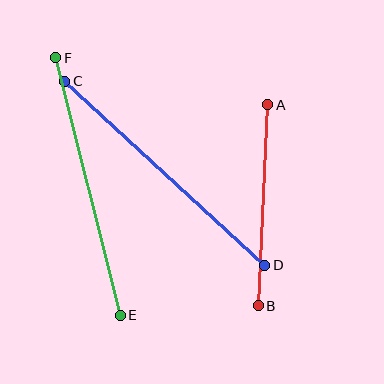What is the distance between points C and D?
The distance is approximately 272 pixels.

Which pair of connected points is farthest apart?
Points C and D are farthest apart.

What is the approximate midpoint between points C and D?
The midpoint is at approximately (165, 173) pixels.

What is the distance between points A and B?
The distance is approximately 201 pixels.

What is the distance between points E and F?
The distance is approximately 266 pixels.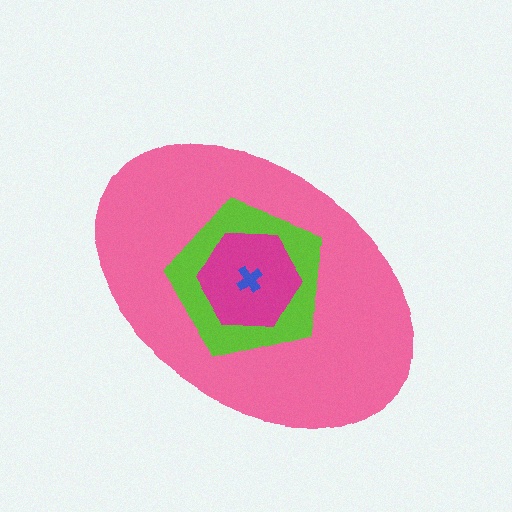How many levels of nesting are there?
4.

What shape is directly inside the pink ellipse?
The lime pentagon.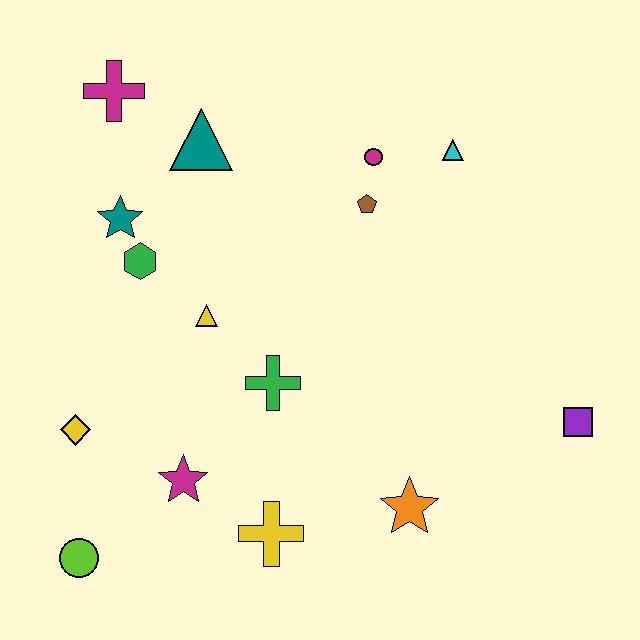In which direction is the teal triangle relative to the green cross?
The teal triangle is above the green cross.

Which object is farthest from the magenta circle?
The lime circle is farthest from the magenta circle.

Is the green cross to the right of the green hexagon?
Yes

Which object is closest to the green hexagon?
The teal star is closest to the green hexagon.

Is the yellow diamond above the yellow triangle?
No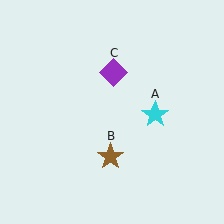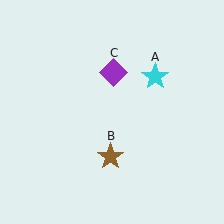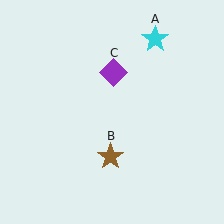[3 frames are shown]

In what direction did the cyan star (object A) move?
The cyan star (object A) moved up.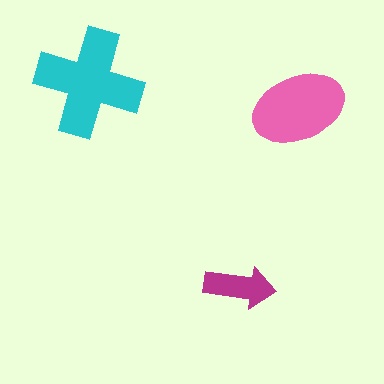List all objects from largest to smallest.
The cyan cross, the pink ellipse, the magenta arrow.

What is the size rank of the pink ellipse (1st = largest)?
2nd.